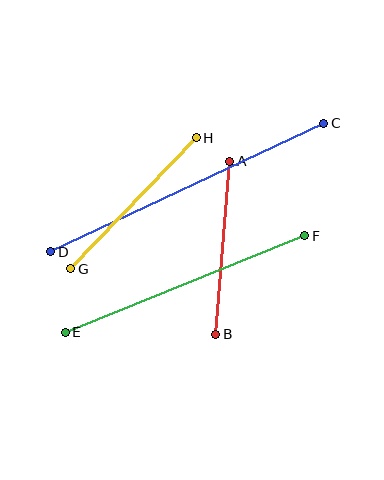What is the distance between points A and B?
The distance is approximately 173 pixels.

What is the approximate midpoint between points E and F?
The midpoint is at approximately (185, 284) pixels.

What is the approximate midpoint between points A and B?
The midpoint is at approximately (223, 248) pixels.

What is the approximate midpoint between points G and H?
The midpoint is at approximately (133, 203) pixels.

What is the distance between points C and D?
The distance is approximately 302 pixels.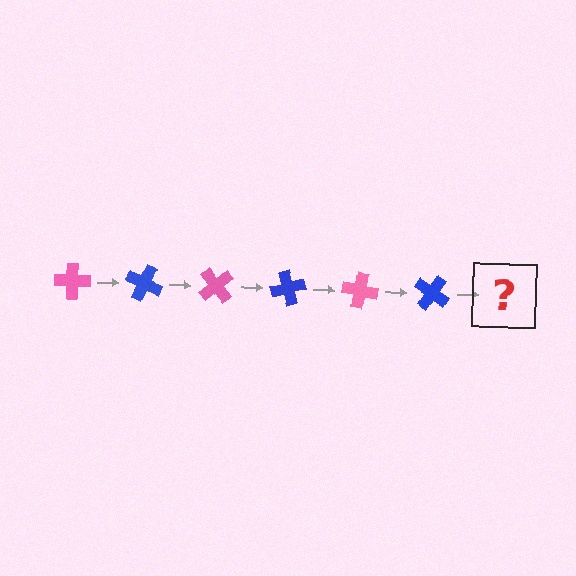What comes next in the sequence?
The next element should be a pink cross, rotated 150 degrees from the start.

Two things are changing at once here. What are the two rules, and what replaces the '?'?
The two rules are that it rotates 25 degrees each step and the color cycles through pink and blue. The '?' should be a pink cross, rotated 150 degrees from the start.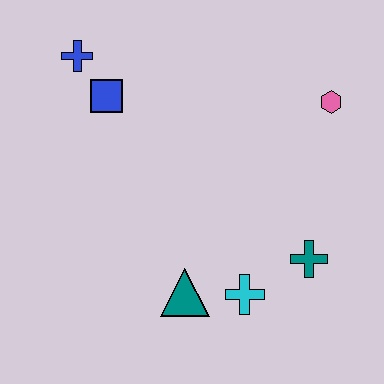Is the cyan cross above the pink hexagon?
No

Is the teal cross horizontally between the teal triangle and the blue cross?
No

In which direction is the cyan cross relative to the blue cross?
The cyan cross is below the blue cross.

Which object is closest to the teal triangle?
The cyan cross is closest to the teal triangle.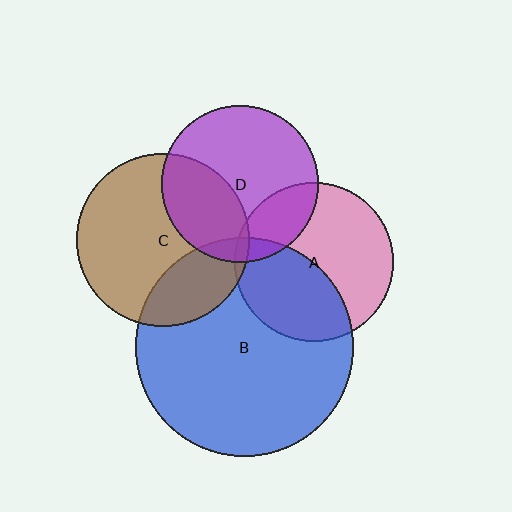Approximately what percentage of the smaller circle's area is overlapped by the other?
Approximately 25%.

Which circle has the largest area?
Circle B (blue).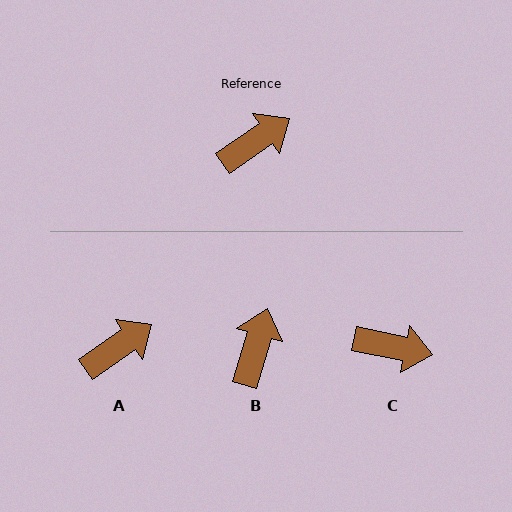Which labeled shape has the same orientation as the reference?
A.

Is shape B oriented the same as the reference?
No, it is off by about 39 degrees.